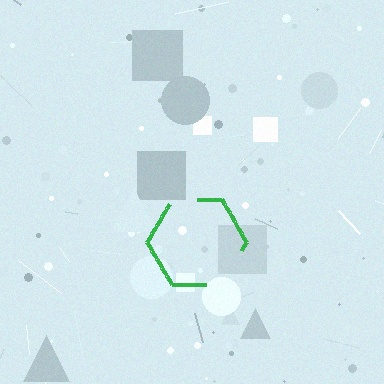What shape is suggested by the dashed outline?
The dashed outline suggests a hexagon.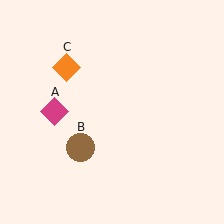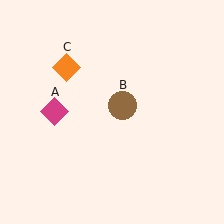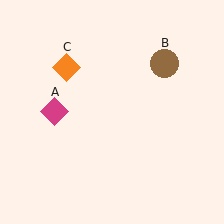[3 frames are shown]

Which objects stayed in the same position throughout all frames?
Magenta diamond (object A) and orange diamond (object C) remained stationary.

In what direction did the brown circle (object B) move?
The brown circle (object B) moved up and to the right.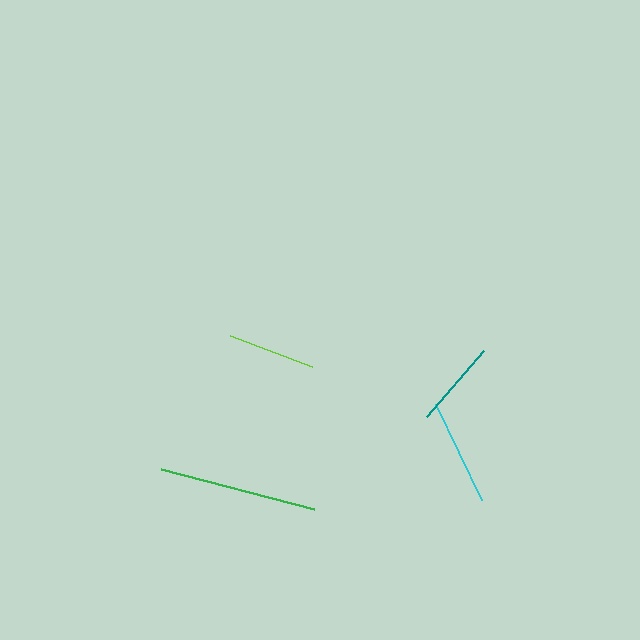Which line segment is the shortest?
The lime line is the shortest at approximately 87 pixels.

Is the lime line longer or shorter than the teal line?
The teal line is longer than the lime line.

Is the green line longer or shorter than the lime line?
The green line is longer than the lime line.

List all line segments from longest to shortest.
From longest to shortest: green, cyan, teal, lime.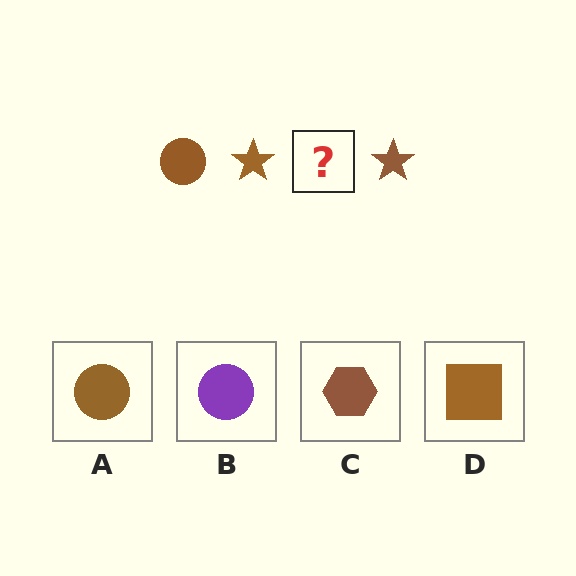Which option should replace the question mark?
Option A.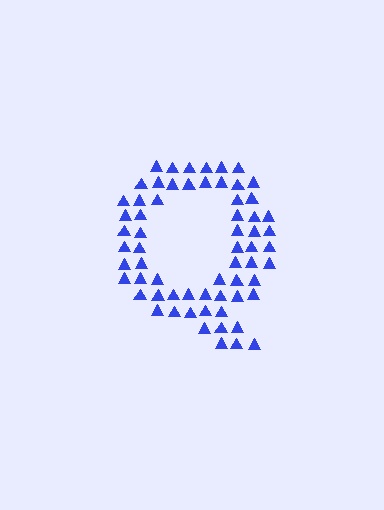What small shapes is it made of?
It is made of small triangles.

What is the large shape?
The large shape is the letter Q.